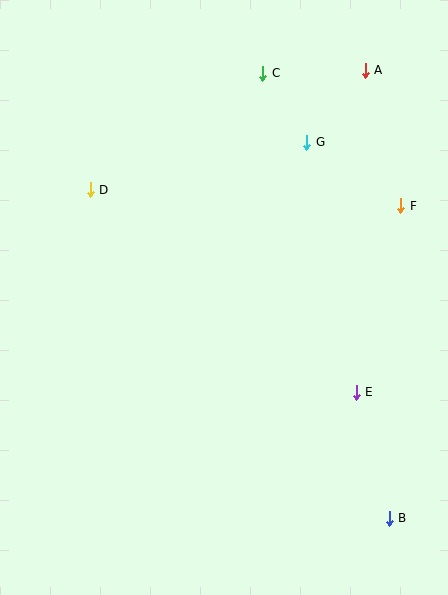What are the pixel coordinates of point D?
Point D is at (90, 190).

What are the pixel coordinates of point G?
Point G is at (307, 142).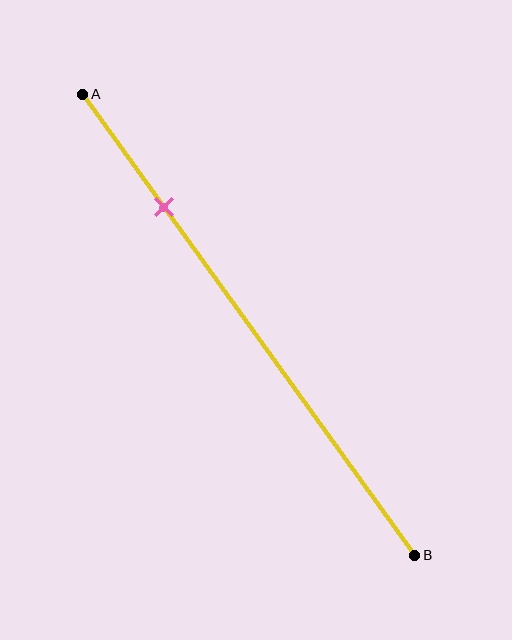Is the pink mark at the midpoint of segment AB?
No, the mark is at about 25% from A, not at the 50% midpoint.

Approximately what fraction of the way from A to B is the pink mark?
The pink mark is approximately 25% of the way from A to B.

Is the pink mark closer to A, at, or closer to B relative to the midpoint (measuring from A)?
The pink mark is closer to point A than the midpoint of segment AB.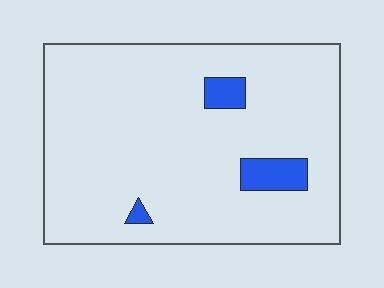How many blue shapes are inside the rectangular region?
3.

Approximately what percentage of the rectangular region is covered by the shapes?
Approximately 5%.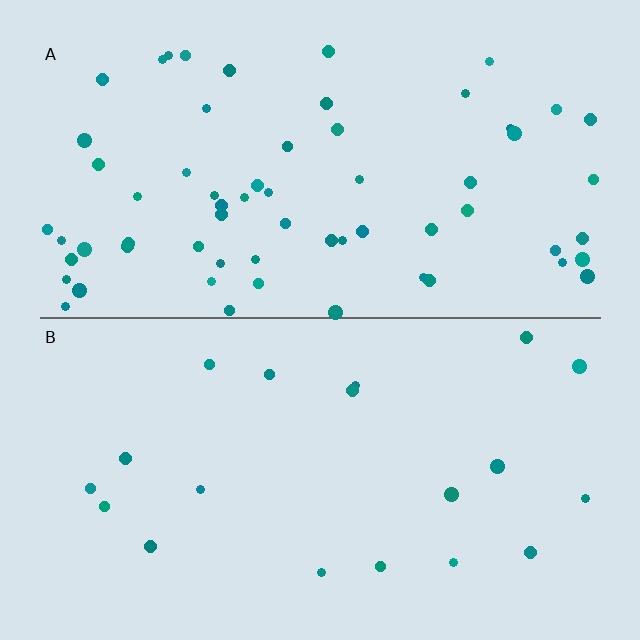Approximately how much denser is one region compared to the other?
Approximately 3.3× — region A over region B.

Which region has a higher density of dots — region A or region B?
A (the top).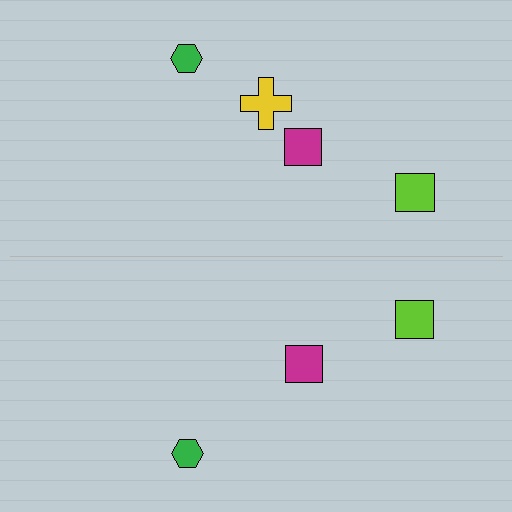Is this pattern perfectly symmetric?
No, the pattern is not perfectly symmetric. A yellow cross is missing from the bottom side.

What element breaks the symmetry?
A yellow cross is missing from the bottom side.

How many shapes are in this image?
There are 7 shapes in this image.